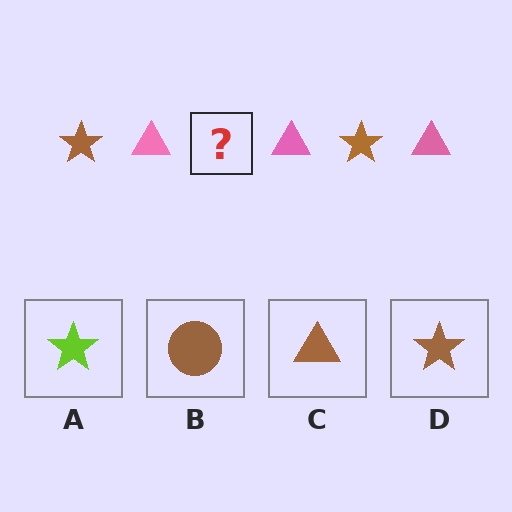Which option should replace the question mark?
Option D.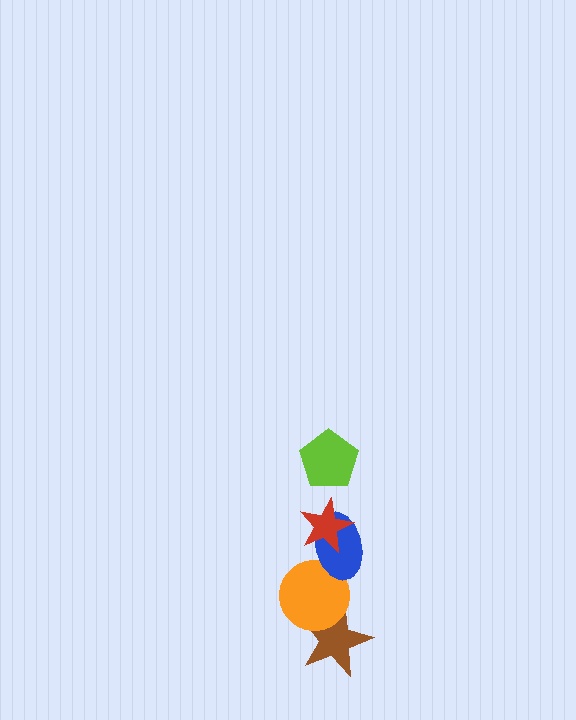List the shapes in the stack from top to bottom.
From top to bottom: the lime pentagon, the red star, the blue ellipse, the orange circle, the brown star.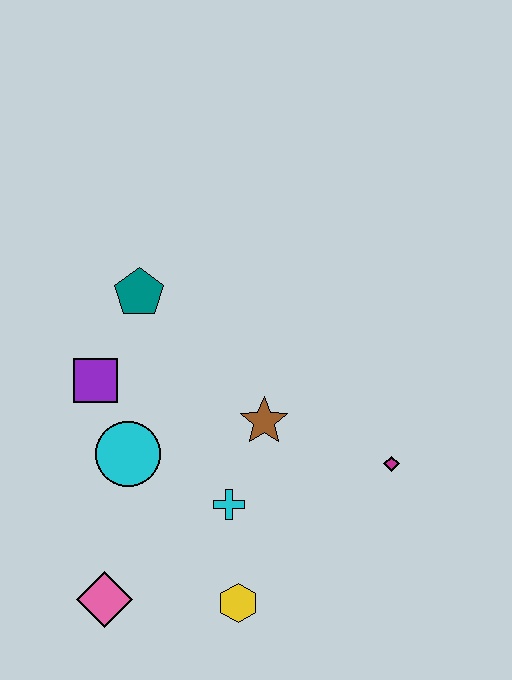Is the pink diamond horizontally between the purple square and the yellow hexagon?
Yes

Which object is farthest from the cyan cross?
The teal pentagon is farthest from the cyan cross.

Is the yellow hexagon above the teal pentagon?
No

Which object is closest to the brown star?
The cyan cross is closest to the brown star.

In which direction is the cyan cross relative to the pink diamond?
The cyan cross is to the right of the pink diamond.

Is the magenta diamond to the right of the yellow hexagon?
Yes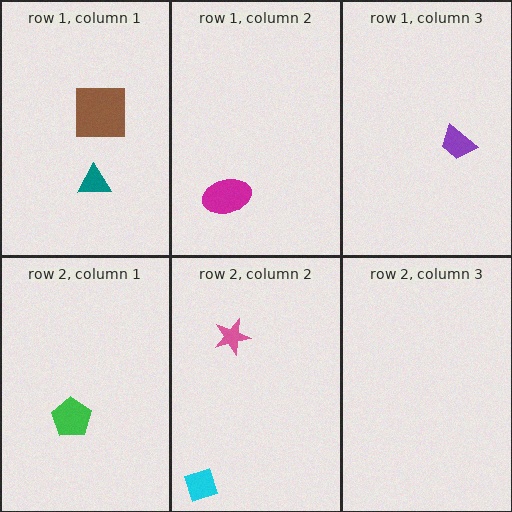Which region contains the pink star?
The row 2, column 2 region.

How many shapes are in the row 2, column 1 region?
1.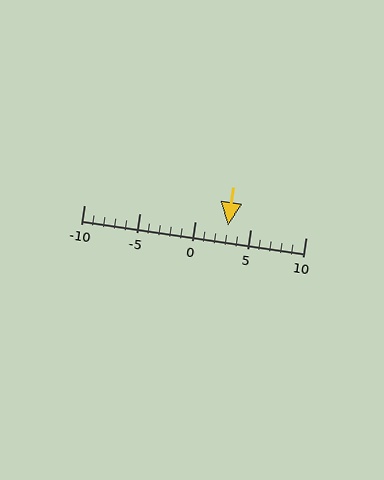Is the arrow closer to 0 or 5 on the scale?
The arrow is closer to 5.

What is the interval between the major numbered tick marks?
The major tick marks are spaced 5 units apart.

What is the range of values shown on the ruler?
The ruler shows values from -10 to 10.